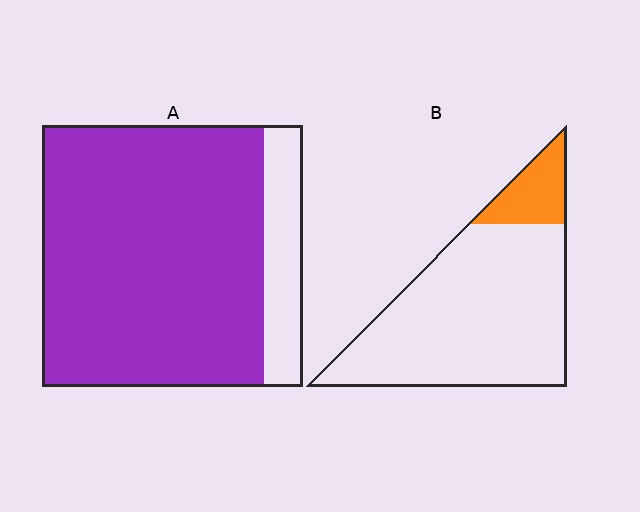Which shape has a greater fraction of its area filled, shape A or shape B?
Shape A.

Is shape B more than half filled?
No.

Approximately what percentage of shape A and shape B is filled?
A is approximately 85% and B is approximately 15%.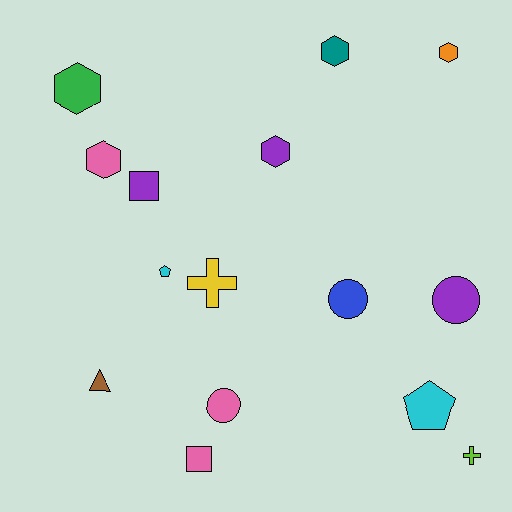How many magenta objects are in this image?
There are no magenta objects.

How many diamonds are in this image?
There are no diamonds.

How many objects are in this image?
There are 15 objects.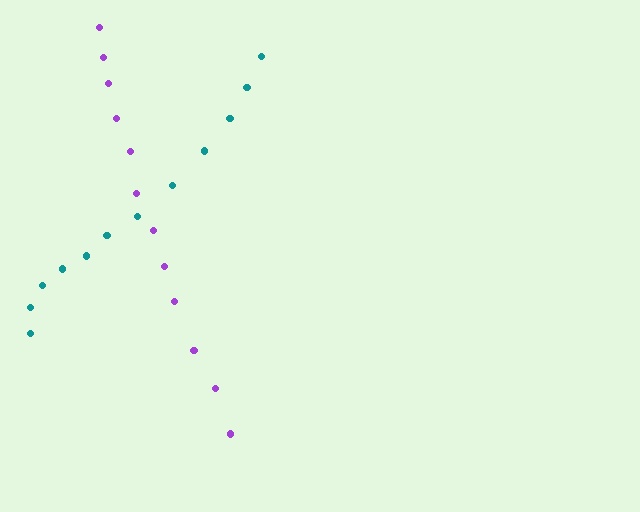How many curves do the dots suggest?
There are 2 distinct paths.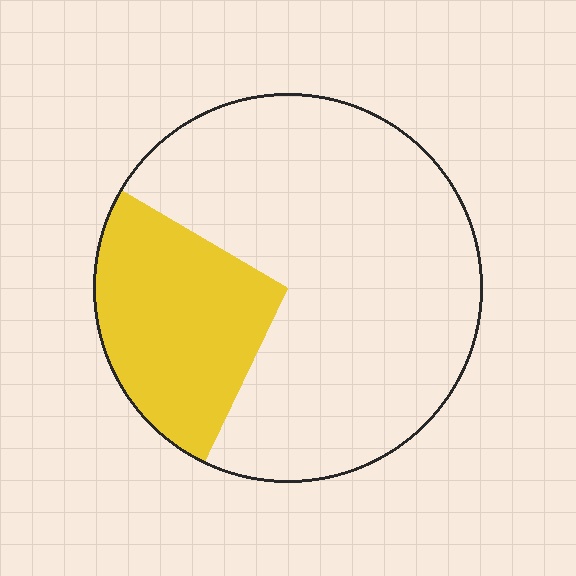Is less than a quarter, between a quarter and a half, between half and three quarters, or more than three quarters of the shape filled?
Between a quarter and a half.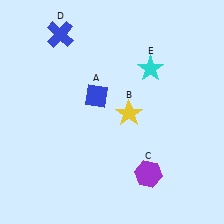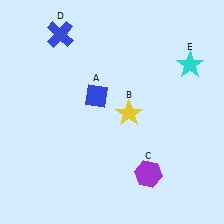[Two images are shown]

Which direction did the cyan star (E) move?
The cyan star (E) moved right.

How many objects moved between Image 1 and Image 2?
1 object moved between the two images.